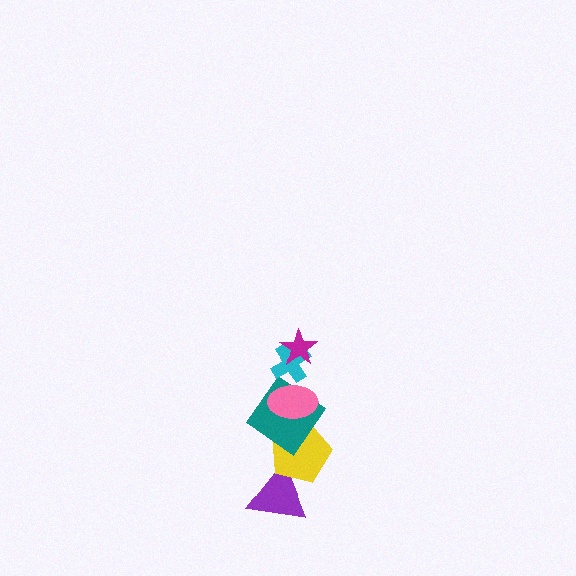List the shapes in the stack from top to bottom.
From top to bottom: the magenta star, the cyan cross, the pink ellipse, the teal diamond, the yellow pentagon, the purple triangle.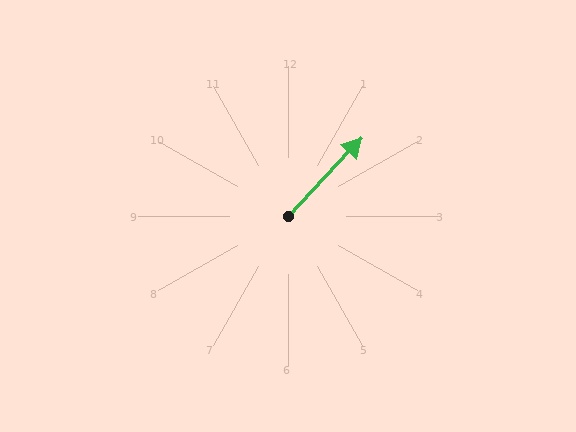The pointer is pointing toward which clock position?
Roughly 1 o'clock.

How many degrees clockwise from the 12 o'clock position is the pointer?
Approximately 43 degrees.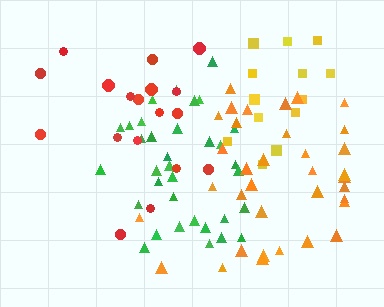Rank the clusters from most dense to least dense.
green, yellow, orange, red.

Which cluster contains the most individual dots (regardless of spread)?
Orange (35).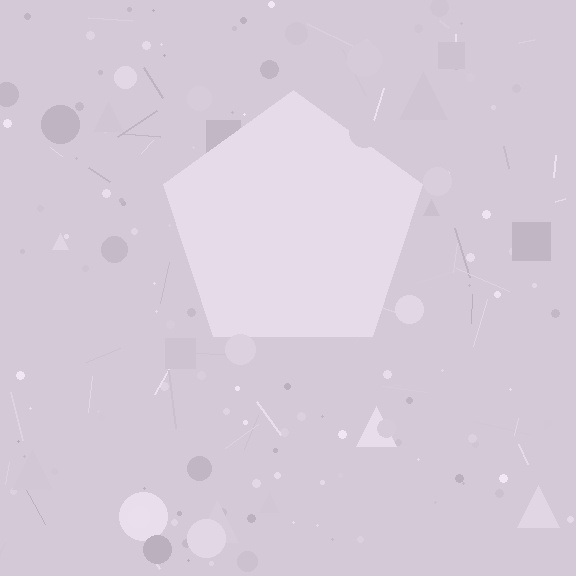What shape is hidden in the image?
A pentagon is hidden in the image.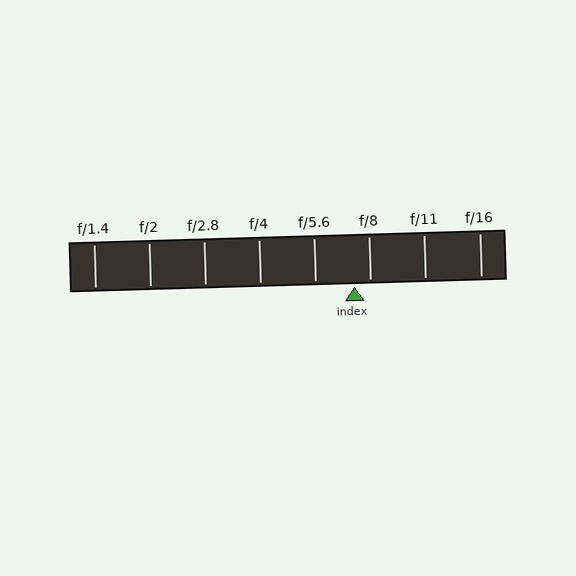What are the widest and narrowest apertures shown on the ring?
The widest aperture shown is f/1.4 and the narrowest is f/16.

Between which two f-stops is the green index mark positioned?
The index mark is between f/5.6 and f/8.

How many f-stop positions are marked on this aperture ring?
There are 8 f-stop positions marked.